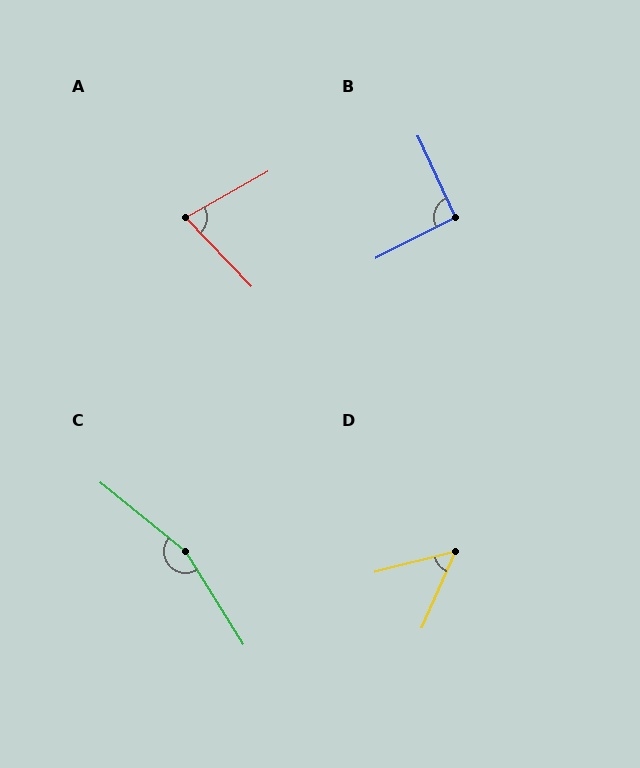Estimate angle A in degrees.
Approximately 76 degrees.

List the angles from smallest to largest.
D (52°), A (76°), B (92°), C (160°).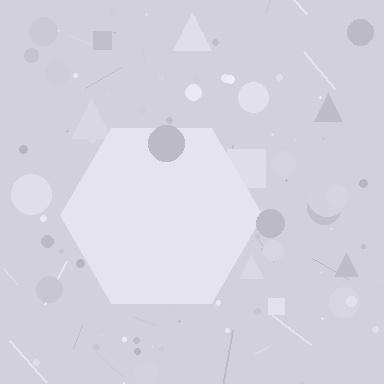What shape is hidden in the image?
A hexagon is hidden in the image.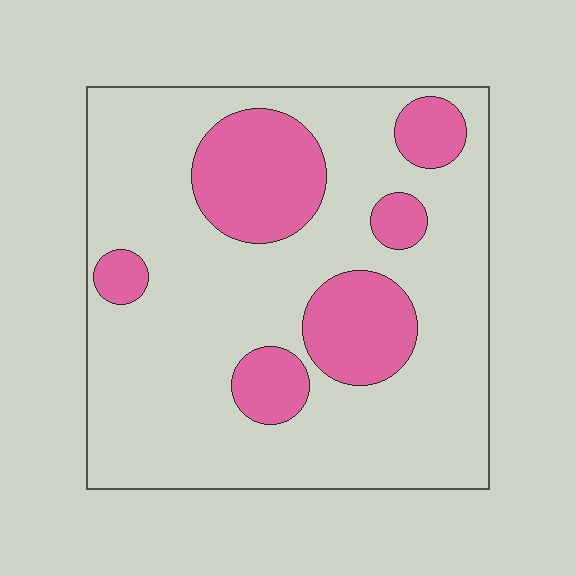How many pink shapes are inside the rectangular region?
6.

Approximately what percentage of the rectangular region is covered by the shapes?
Approximately 25%.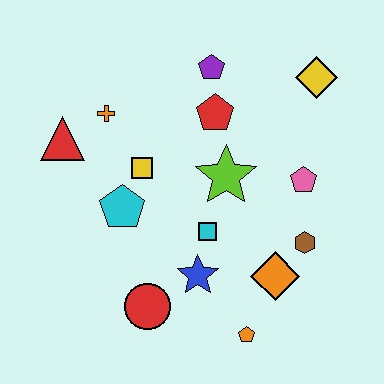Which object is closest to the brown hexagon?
The orange diamond is closest to the brown hexagon.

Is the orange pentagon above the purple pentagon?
No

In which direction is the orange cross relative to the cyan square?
The orange cross is above the cyan square.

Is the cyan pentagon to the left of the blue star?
Yes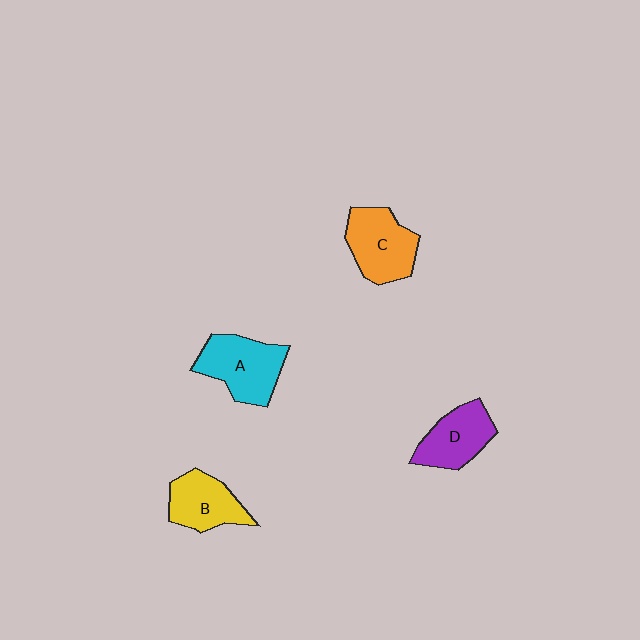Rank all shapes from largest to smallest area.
From largest to smallest: A (cyan), C (orange), D (purple), B (yellow).